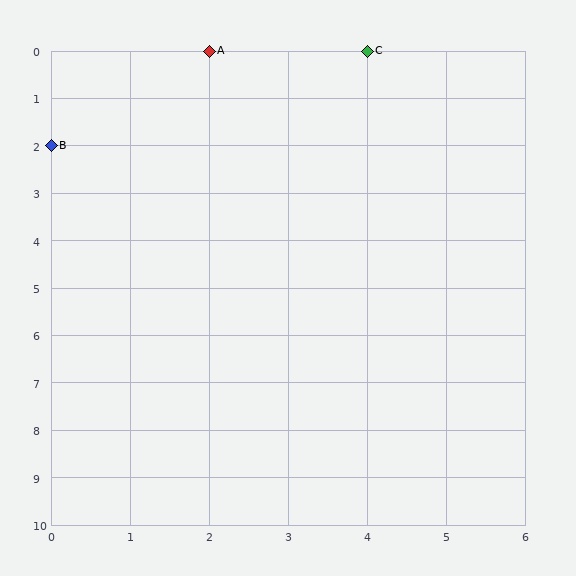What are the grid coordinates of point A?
Point A is at grid coordinates (2, 0).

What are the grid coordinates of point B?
Point B is at grid coordinates (0, 2).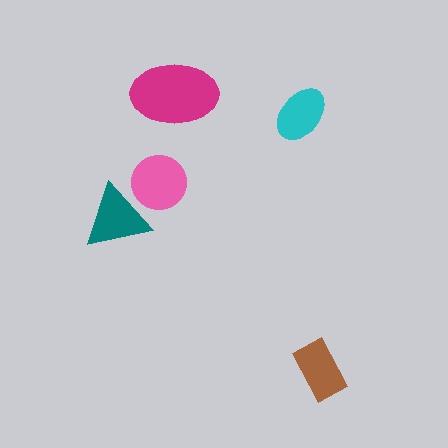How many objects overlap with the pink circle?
1 object overlaps with the pink circle.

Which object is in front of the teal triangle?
The pink circle is in front of the teal triangle.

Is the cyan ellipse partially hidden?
No, no other shape covers it.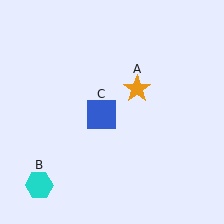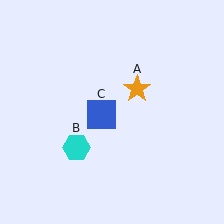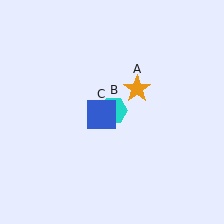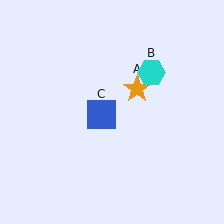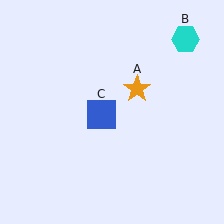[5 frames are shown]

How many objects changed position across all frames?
1 object changed position: cyan hexagon (object B).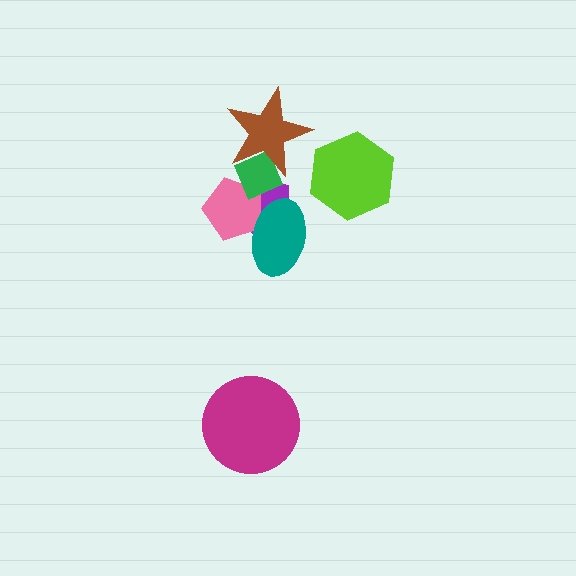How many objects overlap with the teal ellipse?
2 objects overlap with the teal ellipse.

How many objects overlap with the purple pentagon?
3 objects overlap with the purple pentagon.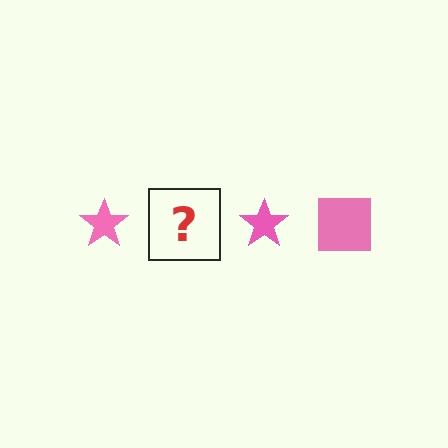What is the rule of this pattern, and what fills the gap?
The rule is that the pattern cycles through star, square shapes in pink. The gap should be filled with a pink square.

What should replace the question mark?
The question mark should be replaced with a pink square.